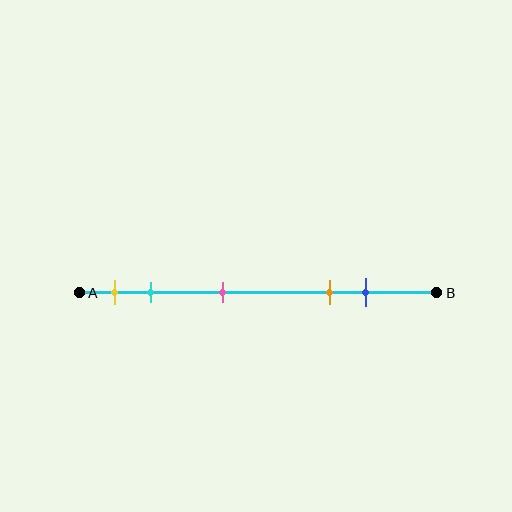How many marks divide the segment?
There are 5 marks dividing the segment.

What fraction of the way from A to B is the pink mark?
The pink mark is approximately 40% (0.4) of the way from A to B.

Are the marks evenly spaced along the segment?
No, the marks are not evenly spaced.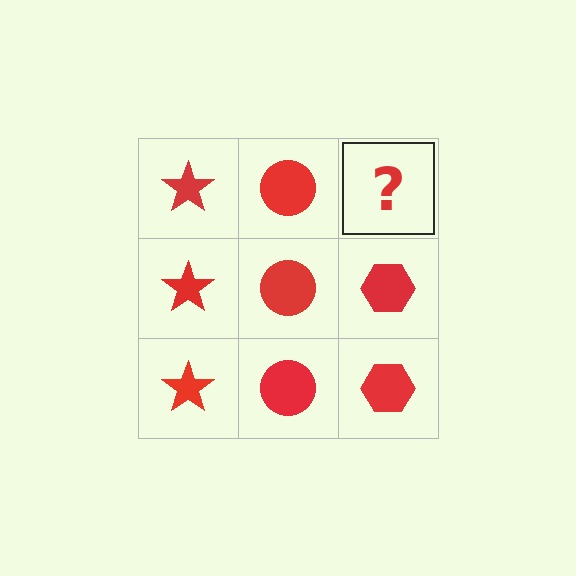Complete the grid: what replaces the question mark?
The question mark should be replaced with a red hexagon.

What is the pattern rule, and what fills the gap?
The rule is that each column has a consistent shape. The gap should be filled with a red hexagon.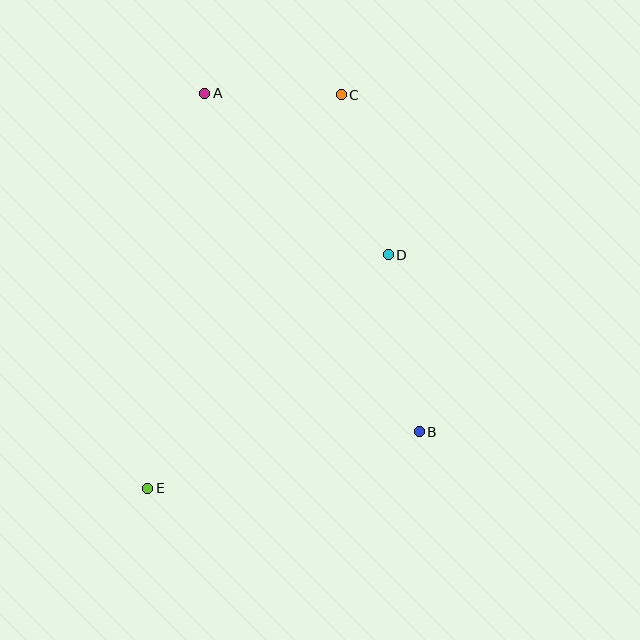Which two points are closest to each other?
Points A and C are closest to each other.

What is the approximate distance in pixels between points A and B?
The distance between A and B is approximately 401 pixels.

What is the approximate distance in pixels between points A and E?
The distance between A and E is approximately 399 pixels.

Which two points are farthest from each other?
Points C and E are farthest from each other.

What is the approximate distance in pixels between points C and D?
The distance between C and D is approximately 167 pixels.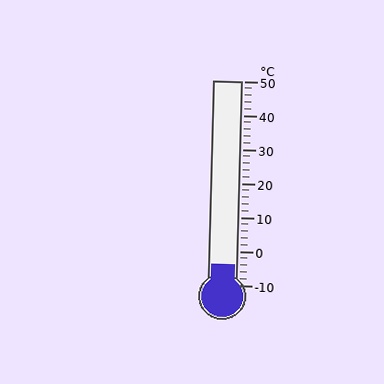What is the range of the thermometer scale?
The thermometer scale ranges from -10°C to 50°C.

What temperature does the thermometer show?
The thermometer shows approximately -4°C.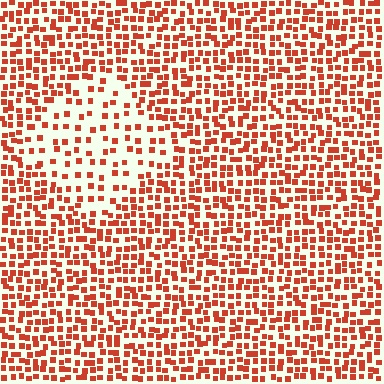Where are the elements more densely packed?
The elements are more densely packed outside the diamond boundary.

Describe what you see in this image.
The image contains small red elements arranged at two different densities. A diamond-shaped region is visible where the elements are less densely packed than the surrounding area.